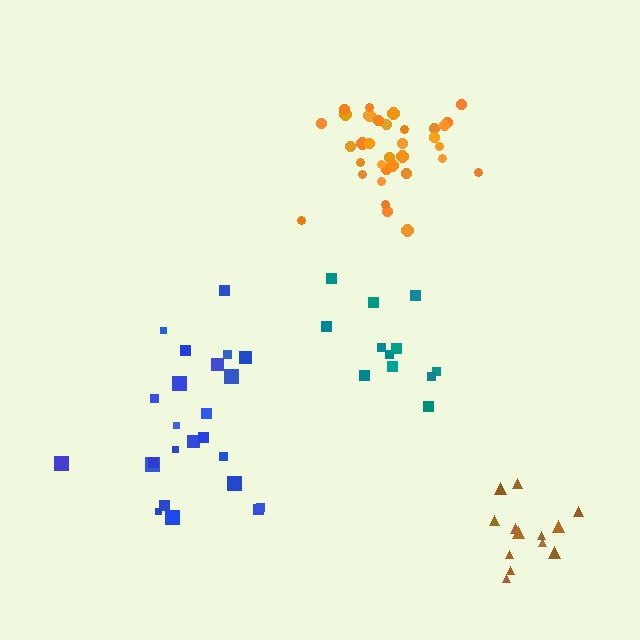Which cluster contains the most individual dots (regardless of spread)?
Orange (34).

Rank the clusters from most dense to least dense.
orange, brown, blue, teal.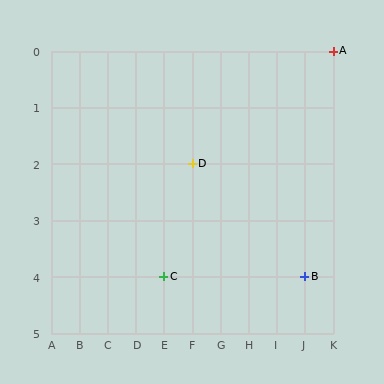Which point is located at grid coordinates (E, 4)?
Point C is at (E, 4).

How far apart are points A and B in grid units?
Points A and B are 1 column and 4 rows apart (about 4.1 grid units diagonally).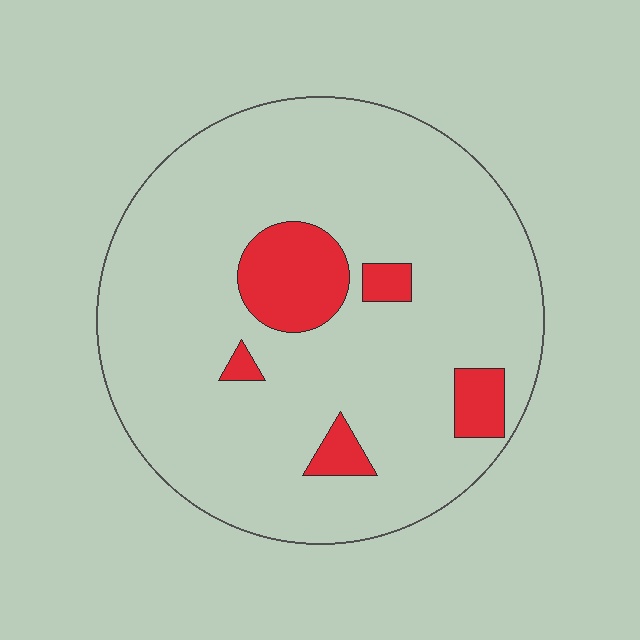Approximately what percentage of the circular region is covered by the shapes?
Approximately 10%.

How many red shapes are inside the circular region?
5.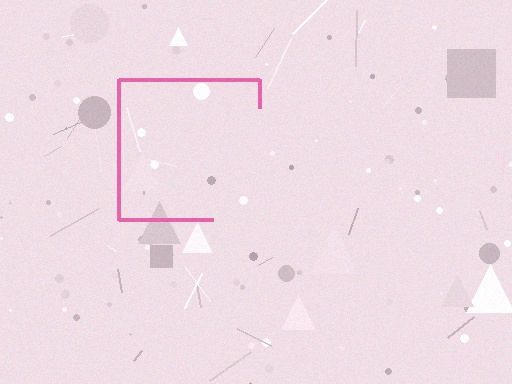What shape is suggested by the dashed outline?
The dashed outline suggests a square.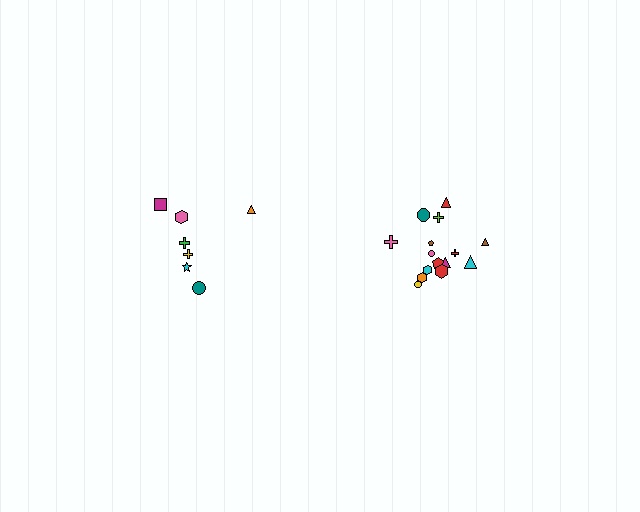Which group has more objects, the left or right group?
The right group.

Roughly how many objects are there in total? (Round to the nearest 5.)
Roughly 20 objects in total.